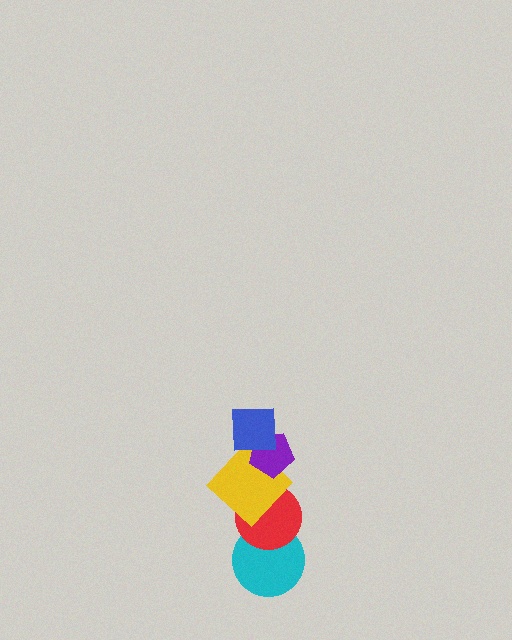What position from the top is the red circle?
The red circle is 4th from the top.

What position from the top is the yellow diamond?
The yellow diamond is 3rd from the top.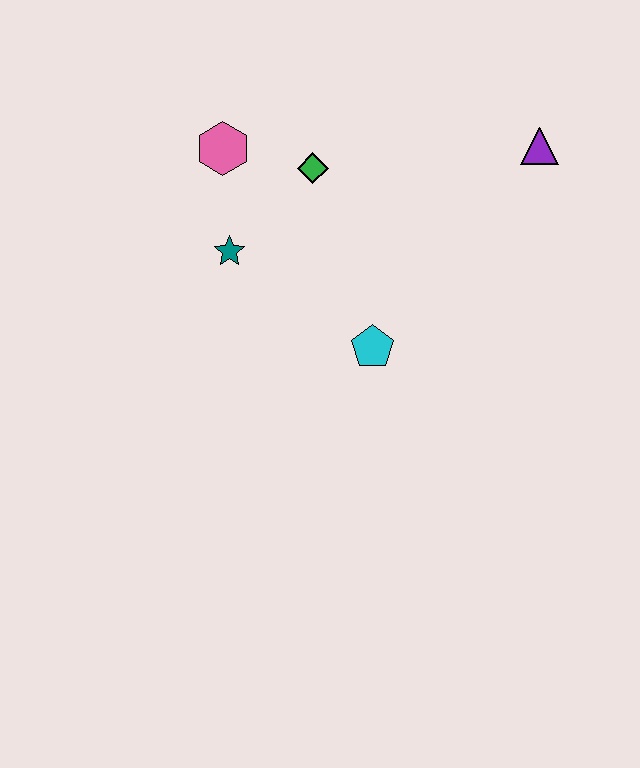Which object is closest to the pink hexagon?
The green diamond is closest to the pink hexagon.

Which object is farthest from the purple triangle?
The teal star is farthest from the purple triangle.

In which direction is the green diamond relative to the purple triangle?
The green diamond is to the left of the purple triangle.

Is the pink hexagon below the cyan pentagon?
No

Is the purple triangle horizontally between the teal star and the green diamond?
No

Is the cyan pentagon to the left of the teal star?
No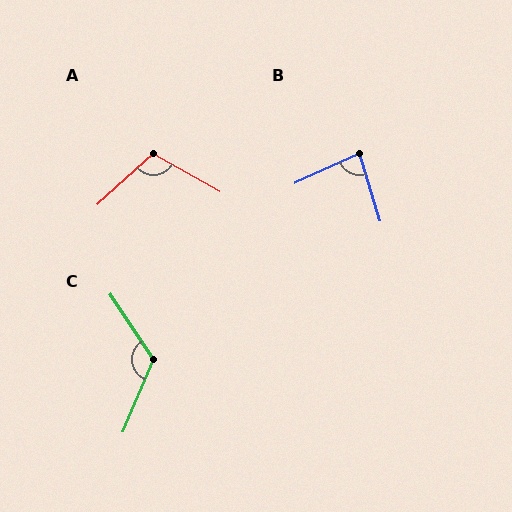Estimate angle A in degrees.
Approximately 108 degrees.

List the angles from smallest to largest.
B (82°), A (108°), C (124°).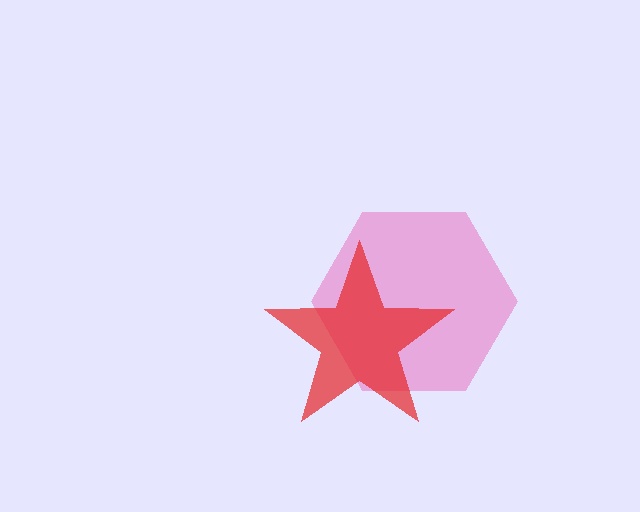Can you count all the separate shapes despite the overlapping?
Yes, there are 2 separate shapes.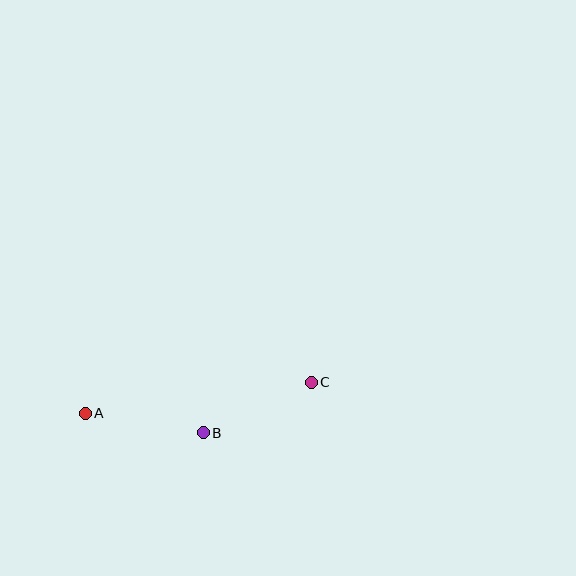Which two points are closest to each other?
Points A and B are closest to each other.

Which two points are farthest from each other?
Points A and C are farthest from each other.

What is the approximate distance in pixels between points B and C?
The distance between B and C is approximately 120 pixels.